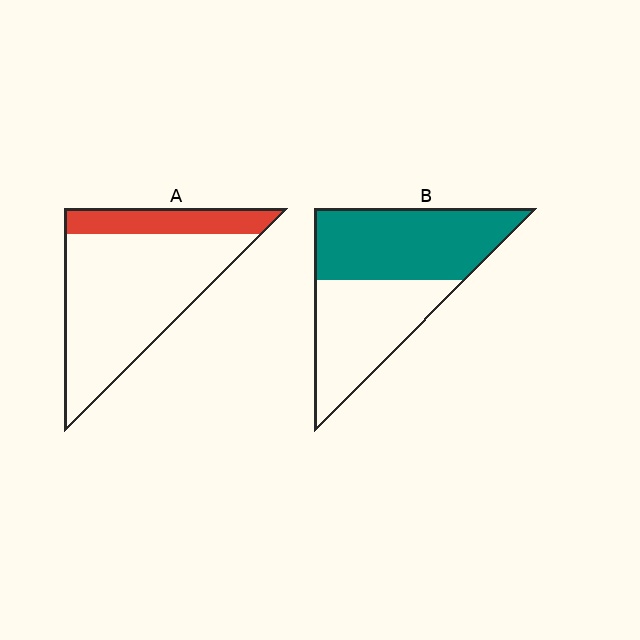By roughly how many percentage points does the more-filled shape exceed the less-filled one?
By roughly 30 percentage points (B over A).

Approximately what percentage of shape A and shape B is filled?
A is approximately 20% and B is approximately 55%.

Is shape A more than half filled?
No.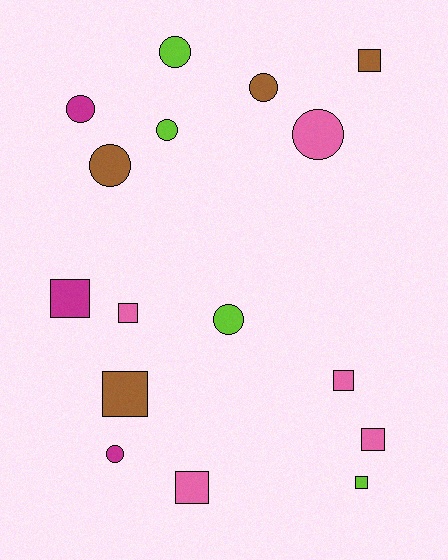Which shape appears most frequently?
Circle, with 8 objects.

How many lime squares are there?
There is 1 lime square.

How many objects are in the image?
There are 16 objects.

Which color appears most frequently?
Pink, with 5 objects.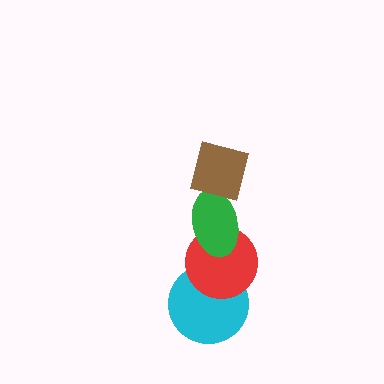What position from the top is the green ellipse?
The green ellipse is 2nd from the top.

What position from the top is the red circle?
The red circle is 3rd from the top.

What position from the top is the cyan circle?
The cyan circle is 4th from the top.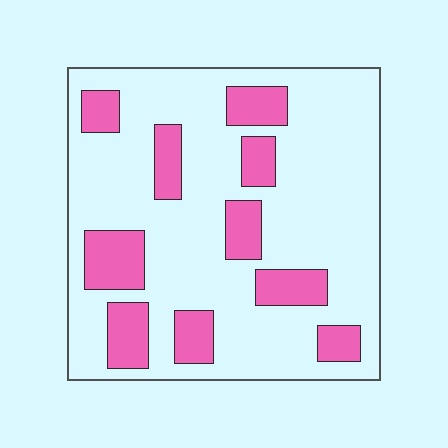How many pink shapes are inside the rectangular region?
10.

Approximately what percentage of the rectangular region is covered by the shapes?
Approximately 25%.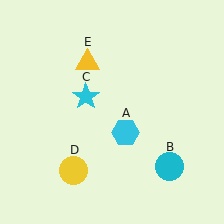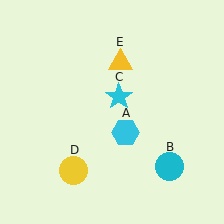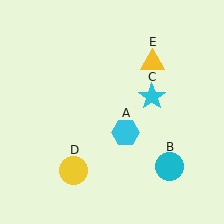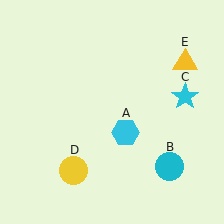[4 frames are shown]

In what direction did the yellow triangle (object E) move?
The yellow triangle (object E) moved right.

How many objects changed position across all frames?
2 objects changed position: cyan star (object C), yellow triangle (object E).